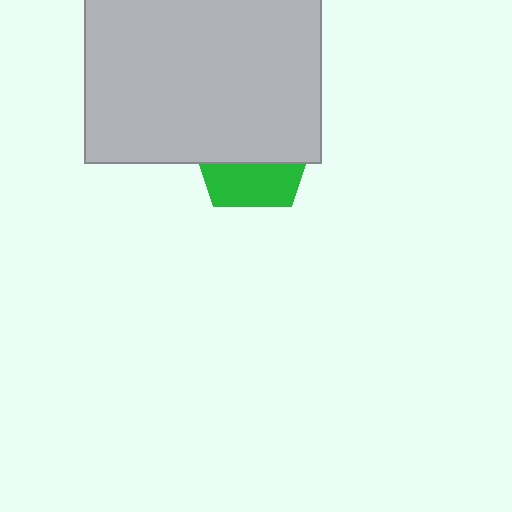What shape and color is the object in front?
The object in front is a light gray rectangle.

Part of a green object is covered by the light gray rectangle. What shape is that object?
It is a pentagon.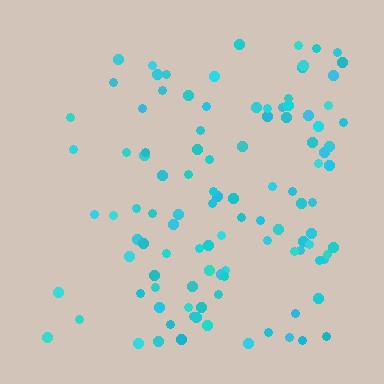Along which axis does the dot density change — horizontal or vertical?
Horizontal.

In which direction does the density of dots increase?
From left to right, with the right side densest.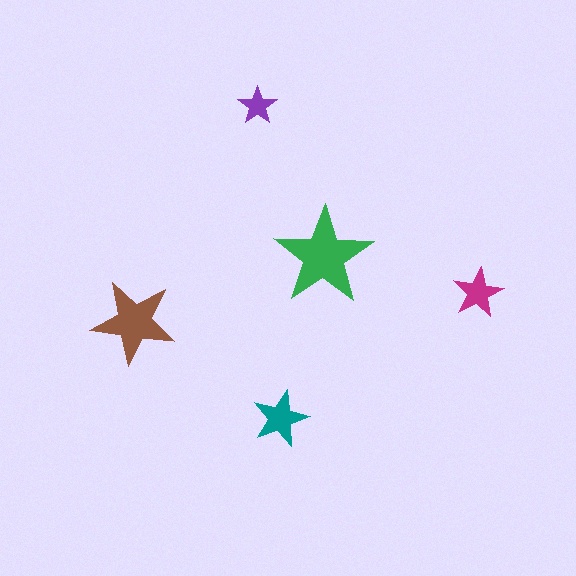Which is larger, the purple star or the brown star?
The brown one.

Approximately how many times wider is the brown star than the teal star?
About 1.5 times wider.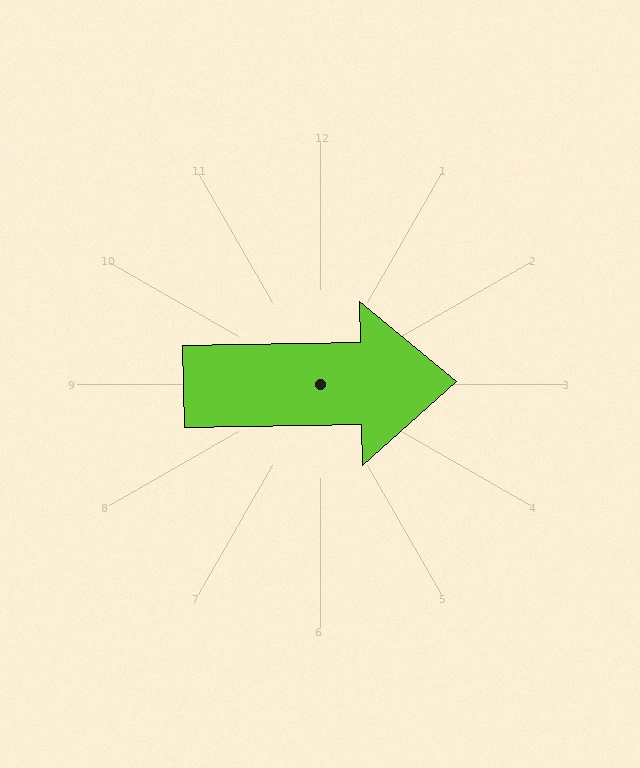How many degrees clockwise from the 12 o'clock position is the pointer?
Approximately 89 degrees.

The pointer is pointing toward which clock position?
Roughly 3 o'clock.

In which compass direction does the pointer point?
East.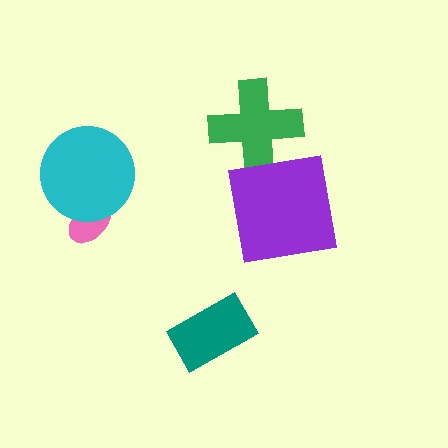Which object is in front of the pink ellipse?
The cyan circle is in front of the pink ellipse.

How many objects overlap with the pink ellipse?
1 object overlaps with the pink ellipse.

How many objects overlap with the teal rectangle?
0 objects overlap with the teal rectangle.